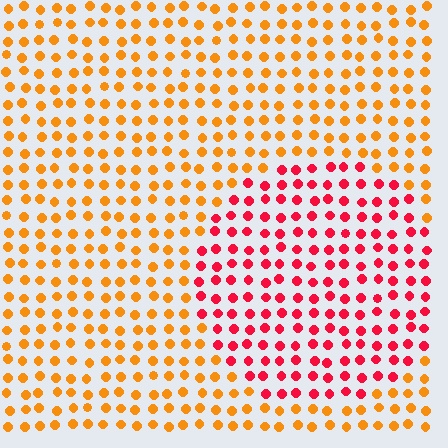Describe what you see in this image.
The image is filled with small orange elements in a uniform arrangement. A circle-shaped region is visible where the elements are tinted to a slightly different hue, forming a subtle color boundary.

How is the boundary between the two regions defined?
The boundary is defined purely by a slight shift in hue (about 45 degrees). Spacing, size, and orientation are identical on both sides.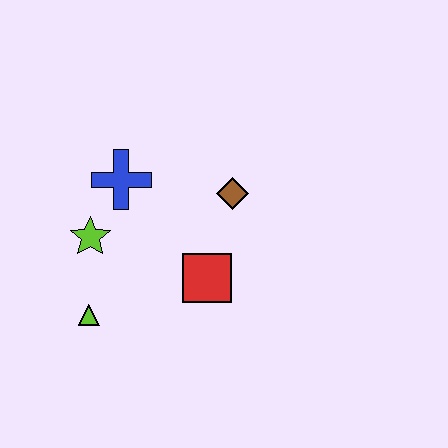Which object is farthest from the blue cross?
The lime triangle is farthest from the blue cross.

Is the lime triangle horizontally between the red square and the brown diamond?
No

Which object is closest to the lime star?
The blue cross is closest to the lime star.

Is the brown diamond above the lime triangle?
Yes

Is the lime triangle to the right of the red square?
No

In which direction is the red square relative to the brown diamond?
The red square is below the brown diamond.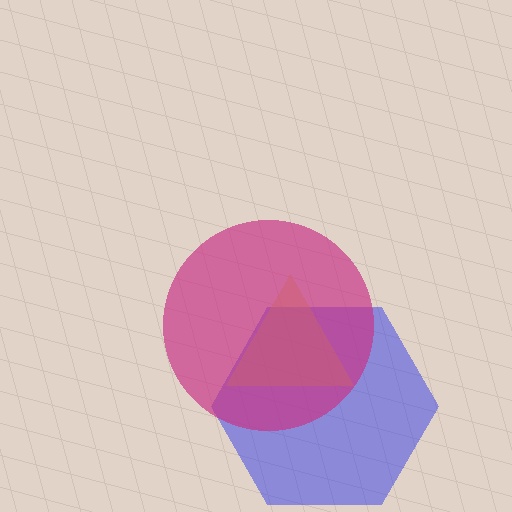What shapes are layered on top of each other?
The layered shapes are: a blue hexagon, a yellow triangle, a magenta circle.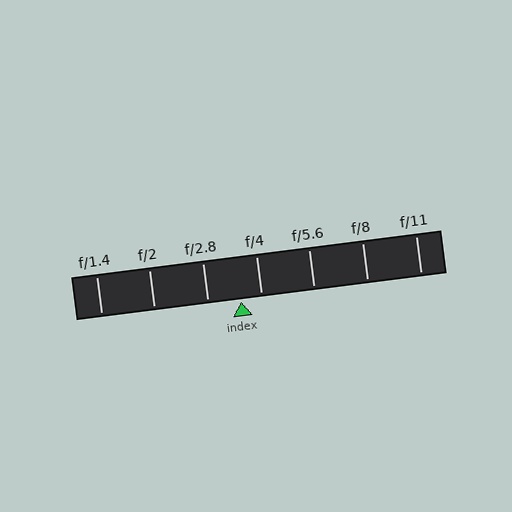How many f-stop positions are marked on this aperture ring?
There are 7 f-stop positions marked.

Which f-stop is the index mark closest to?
The index mark is closest to f/4.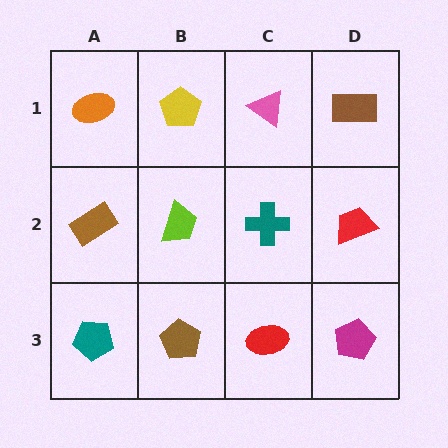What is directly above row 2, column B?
A yellow pentagon.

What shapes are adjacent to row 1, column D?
A red trapezoid (row 2, column D), a pink triangle (row 1, column C).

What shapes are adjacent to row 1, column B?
A lime trapezoid (row 2, column B), an orange ellipse (row 1, column A), a pink triangle (row 1, column C).